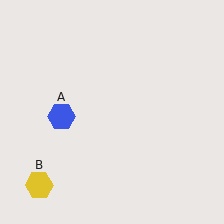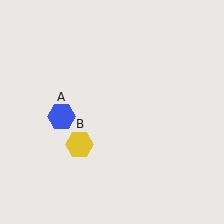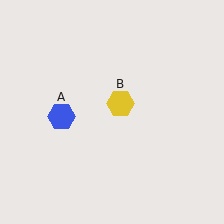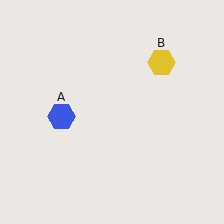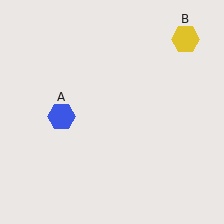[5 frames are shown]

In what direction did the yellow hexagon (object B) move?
The yellow hexagon (object B) moved up and to the right.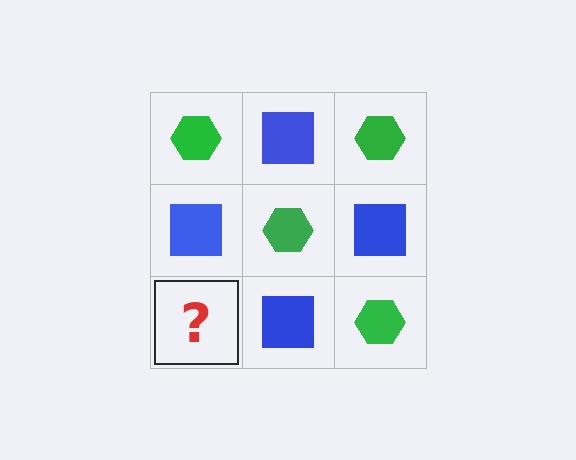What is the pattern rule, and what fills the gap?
The rule is that it alternates green hexagon and blue square in a checkerboard pattern. The gap should be filled with a green hexagon.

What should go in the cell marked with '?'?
The missing cell should contain a green hexagon.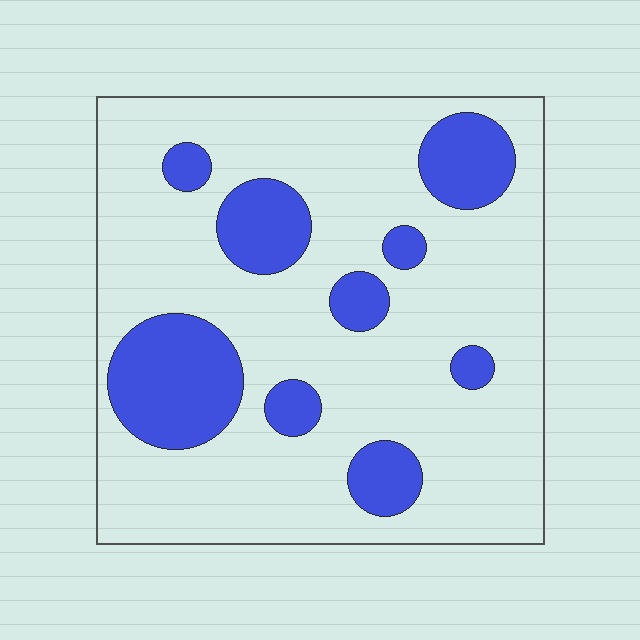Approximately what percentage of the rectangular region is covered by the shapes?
Approximately 20%.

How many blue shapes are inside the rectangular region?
9.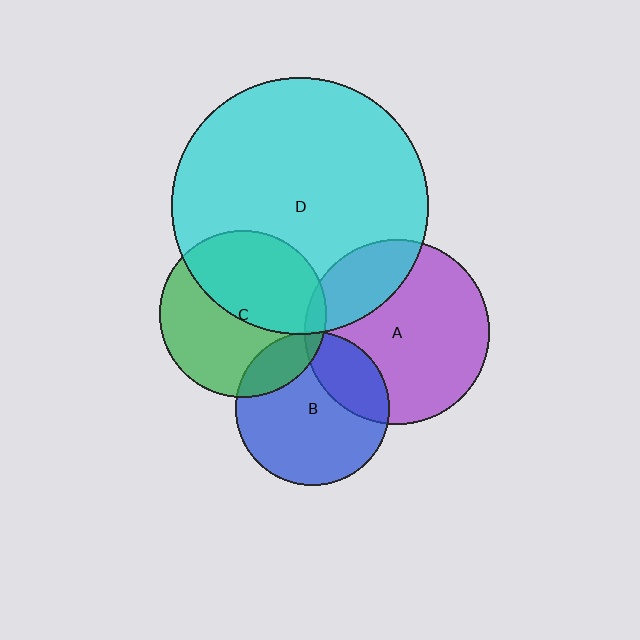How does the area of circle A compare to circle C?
Approximately 1.2 times.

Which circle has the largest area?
Circle D (cyan).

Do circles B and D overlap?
Yes.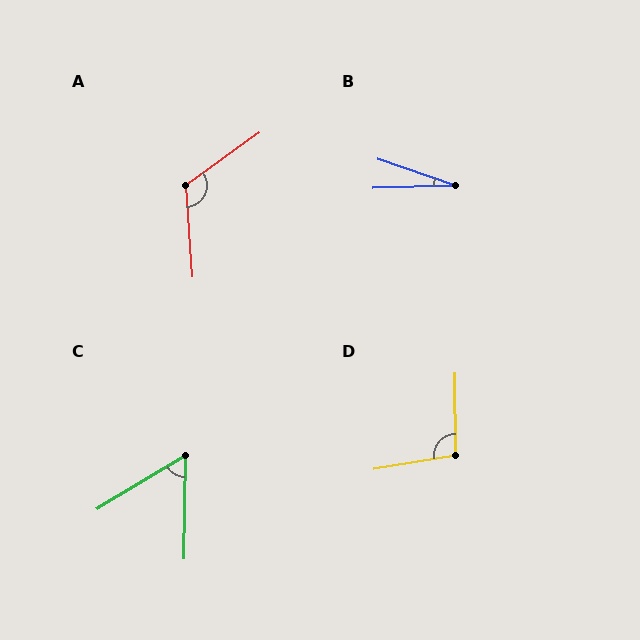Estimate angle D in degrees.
Approximately 99 degrees.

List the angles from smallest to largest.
B (21°), C (58°), D (99°), A (122°).